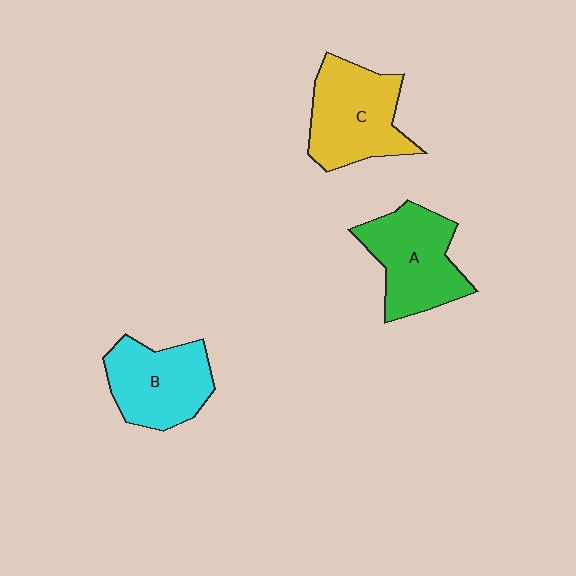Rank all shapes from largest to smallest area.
From largest to smallest: C (yellow), A (green), B (cyan).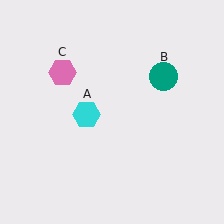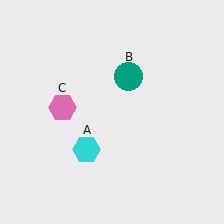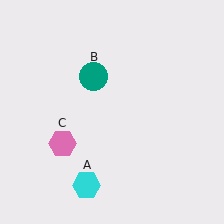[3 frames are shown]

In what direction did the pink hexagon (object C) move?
The pink hexagon (object C) moved down.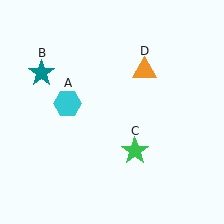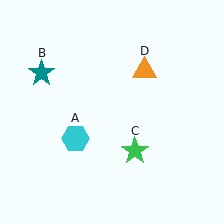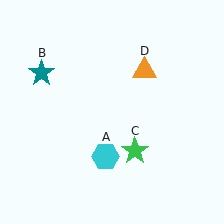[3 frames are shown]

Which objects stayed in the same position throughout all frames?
Teal star (object B) and green star (object C) and orange triangle (object D) remained stationary.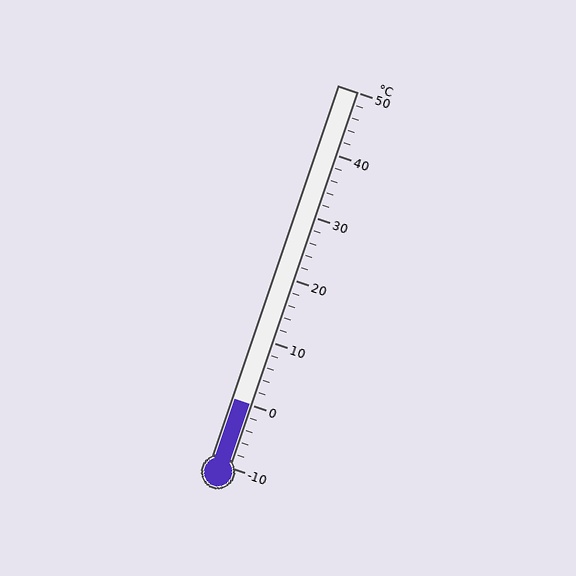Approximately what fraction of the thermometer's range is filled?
The thermometer is filled to approximately 15% of its range.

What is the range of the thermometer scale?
The thermometer scale ranges from -10°C to 50°C.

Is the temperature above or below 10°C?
The temperature is below 10°C.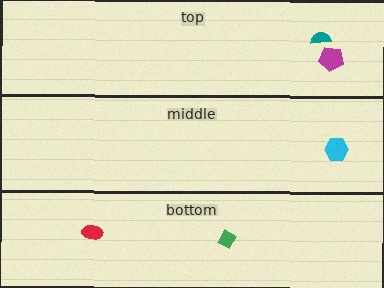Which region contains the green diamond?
The bottom region.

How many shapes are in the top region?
2.